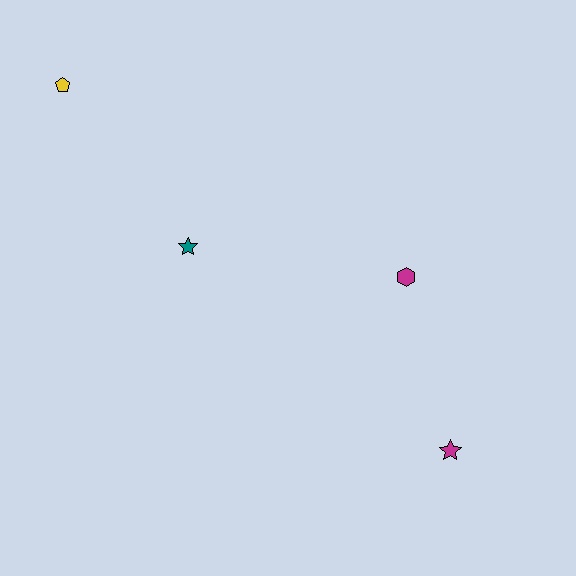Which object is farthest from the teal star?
The magenta star is farthest from the teal star.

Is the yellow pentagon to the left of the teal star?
Yes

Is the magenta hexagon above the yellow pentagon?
No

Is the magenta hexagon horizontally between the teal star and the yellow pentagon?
No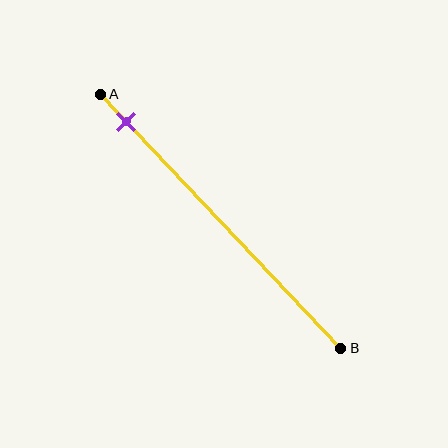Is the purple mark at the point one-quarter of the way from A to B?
No, the mark is at about 10% from A, not at the 25% one-quarter point.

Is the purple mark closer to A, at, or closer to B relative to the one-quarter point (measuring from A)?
The purple mark is closer to point A than the one-quarter point of segment AB.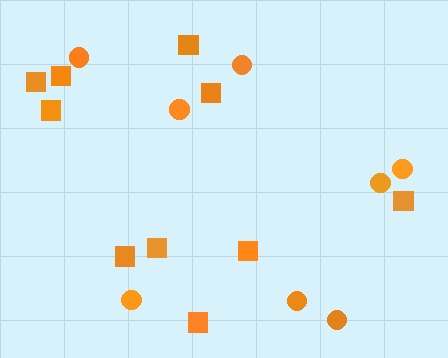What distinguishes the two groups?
There are 2 groups: one group of squares (10) and one group of circles (8).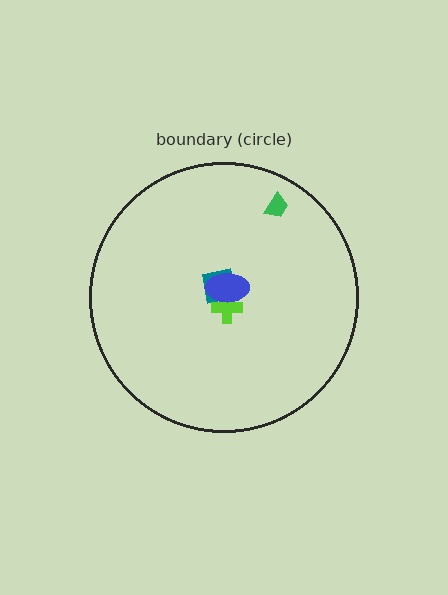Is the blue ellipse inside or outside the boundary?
Inside.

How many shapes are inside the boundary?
4 inside, 0 outside.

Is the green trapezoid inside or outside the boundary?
Inside.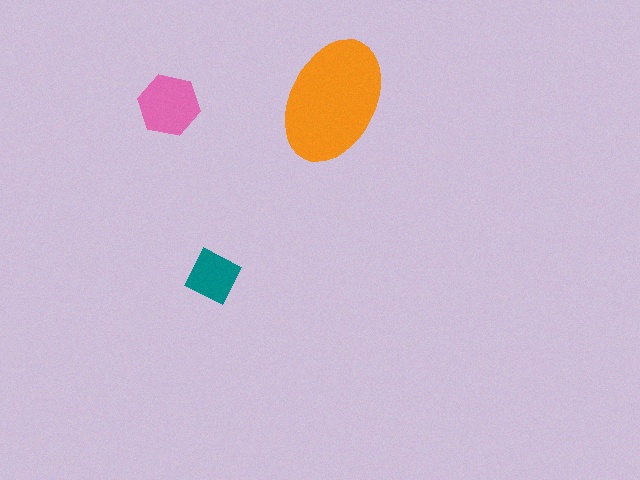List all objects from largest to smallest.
The orange ellipse, the pink hexagon, the teal square.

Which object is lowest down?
The teal square is bottommost.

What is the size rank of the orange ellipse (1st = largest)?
1st.